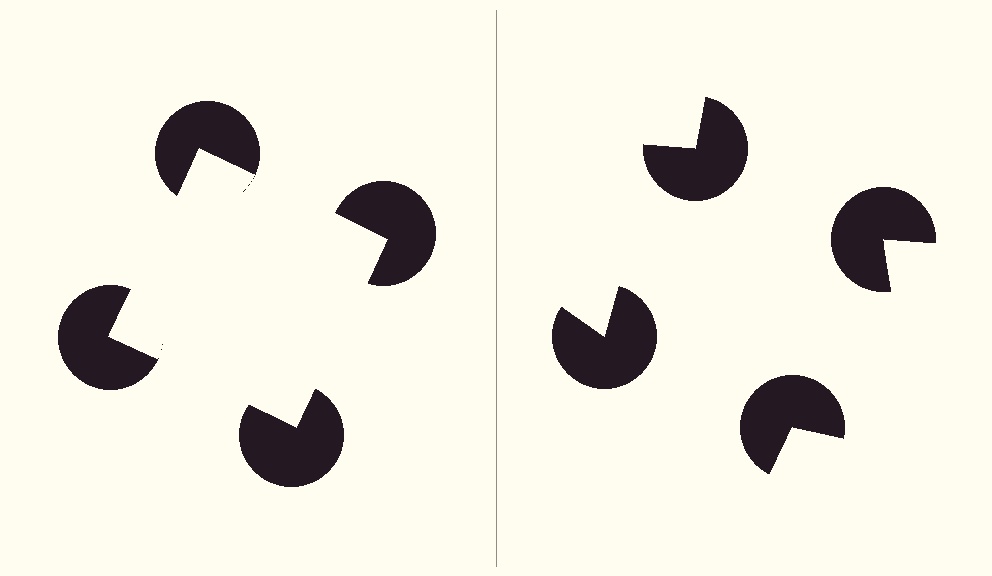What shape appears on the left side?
An illusory square.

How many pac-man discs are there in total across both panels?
8 — 4 on each side.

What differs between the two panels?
The pac-man discs are positioned identically on both sides; only the wedge orientations differ. On the left they align to a square; on the right they are misaligned.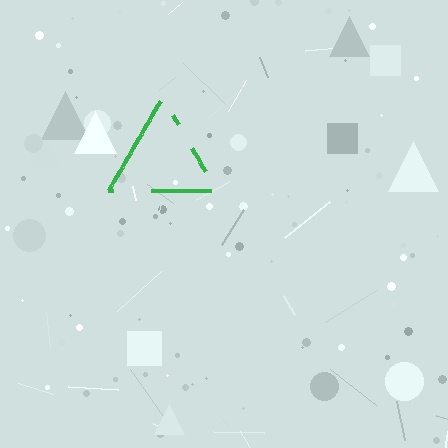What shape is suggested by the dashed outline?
The dashed outline suggests a triangle.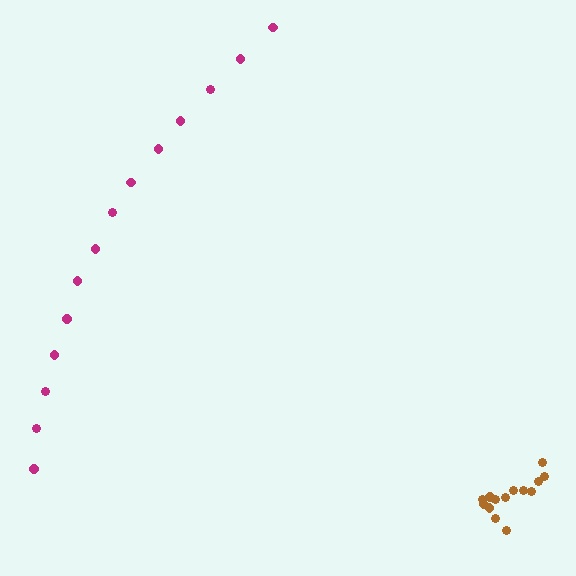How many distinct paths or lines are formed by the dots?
There are 2 distinct paths.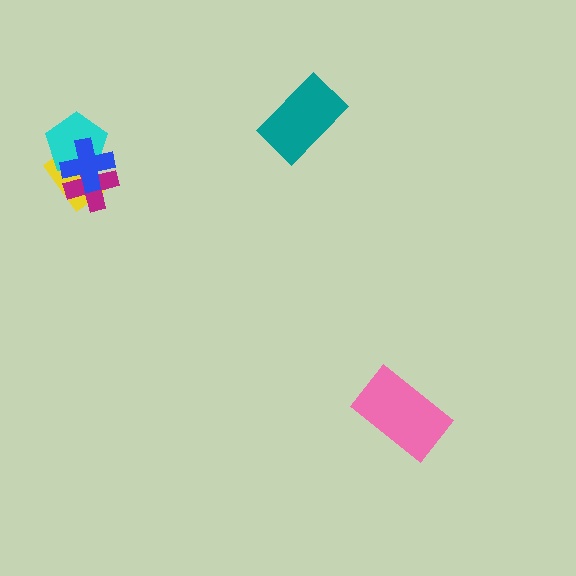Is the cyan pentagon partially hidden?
Yes, it is partially covered by another shape.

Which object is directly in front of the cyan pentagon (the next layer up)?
The magenta cross is directly in front of the cyan pentagon.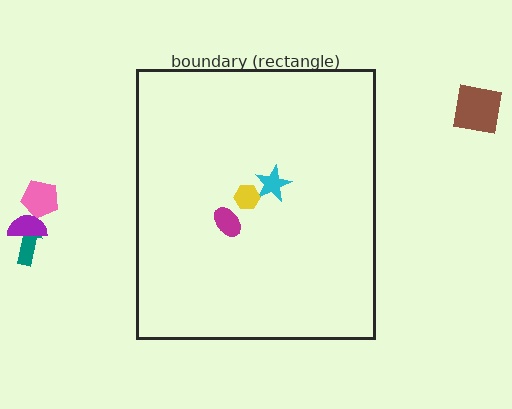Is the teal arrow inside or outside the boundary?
Outside.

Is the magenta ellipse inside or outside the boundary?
Inside.